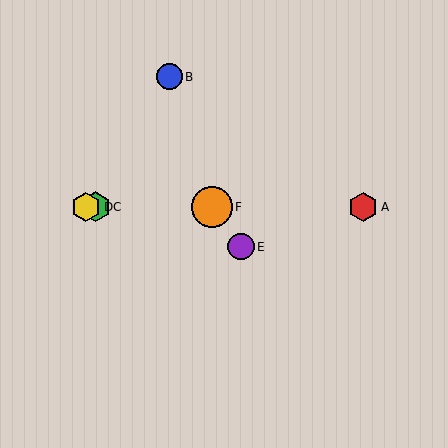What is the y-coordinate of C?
Object C is at y≈207.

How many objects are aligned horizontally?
4 objects (A, C, D, F) are aligned horizontally.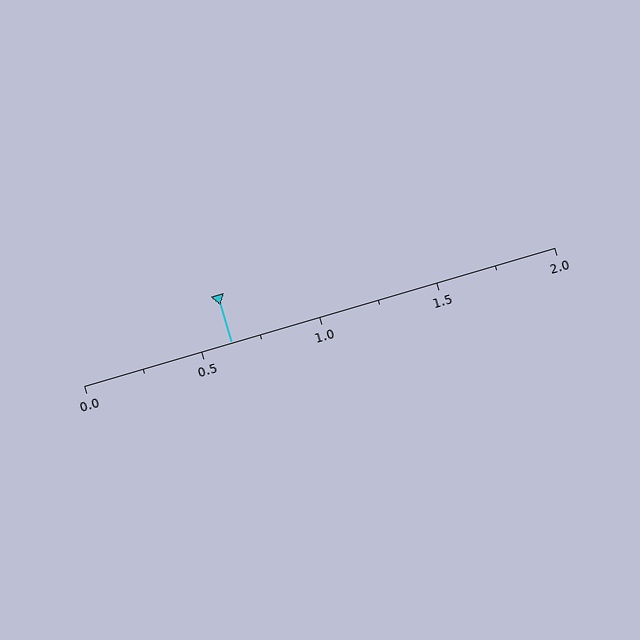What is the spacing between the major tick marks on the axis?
The major ticks are spaced 0.5 apart.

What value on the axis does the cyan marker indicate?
The marker indicates approximately 0.62.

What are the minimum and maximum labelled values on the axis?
The axis runs from 0.0 to 2.0.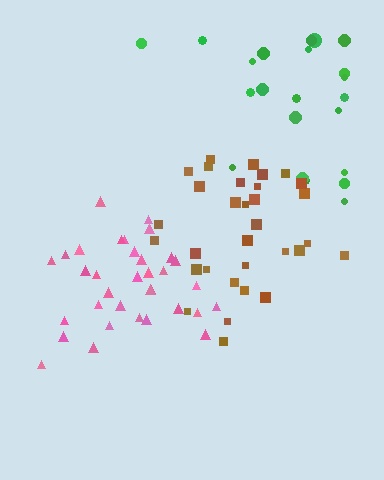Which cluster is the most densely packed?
Pink.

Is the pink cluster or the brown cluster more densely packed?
Pink.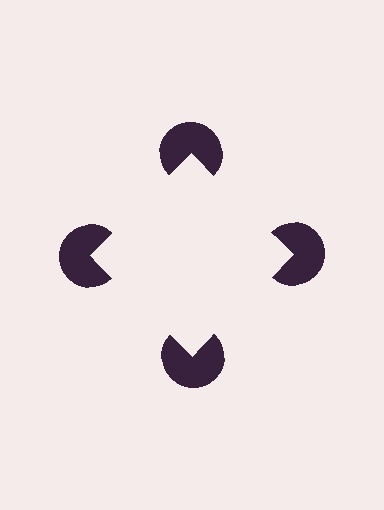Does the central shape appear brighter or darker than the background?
It typically appears slightly brighter than the background, even though no actual brightness change is drawn.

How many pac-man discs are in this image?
There are 4 — one at each vertex of the illusory square.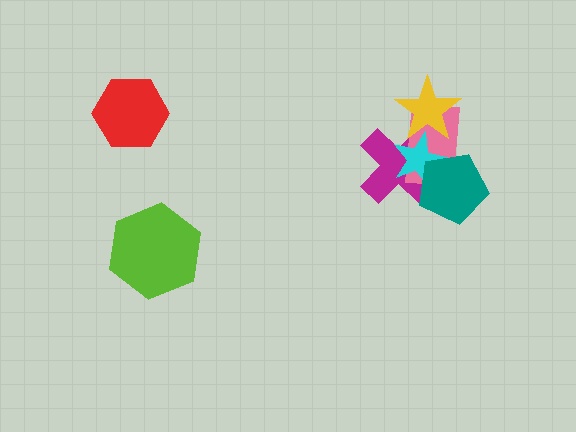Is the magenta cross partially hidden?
Yes, it is partially covered by another shape.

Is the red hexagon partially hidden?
No, no other shape covers it.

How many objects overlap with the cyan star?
4 objects overlap with the cyan star.